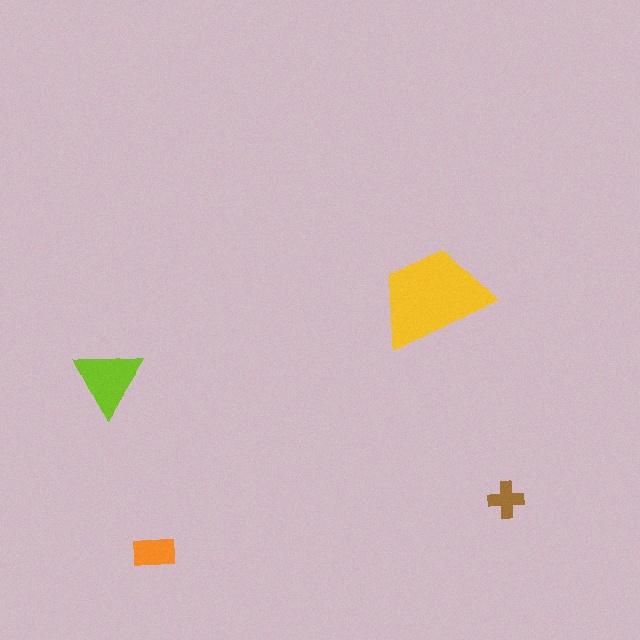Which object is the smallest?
The brown cross.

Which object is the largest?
The yellow trapezoid.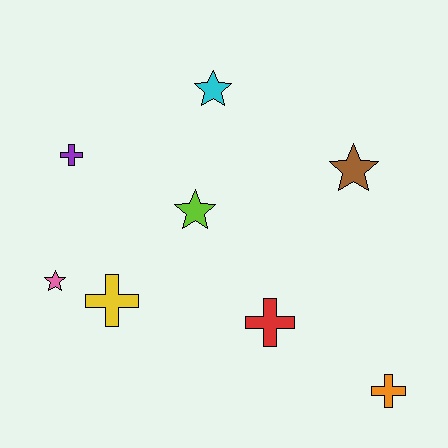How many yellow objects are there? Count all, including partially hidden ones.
There is 1 yellow object.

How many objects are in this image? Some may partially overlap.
There are 8 objects.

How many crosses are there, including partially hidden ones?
There are 4 crosses.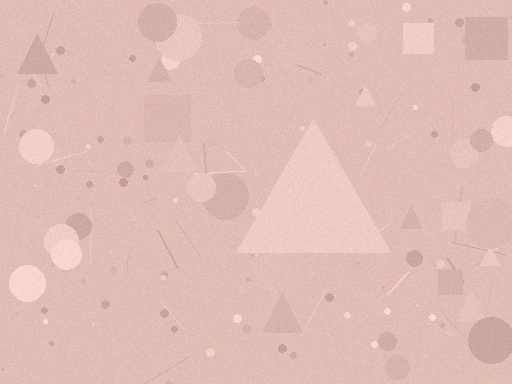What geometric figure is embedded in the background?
A triangle is embedded in the background.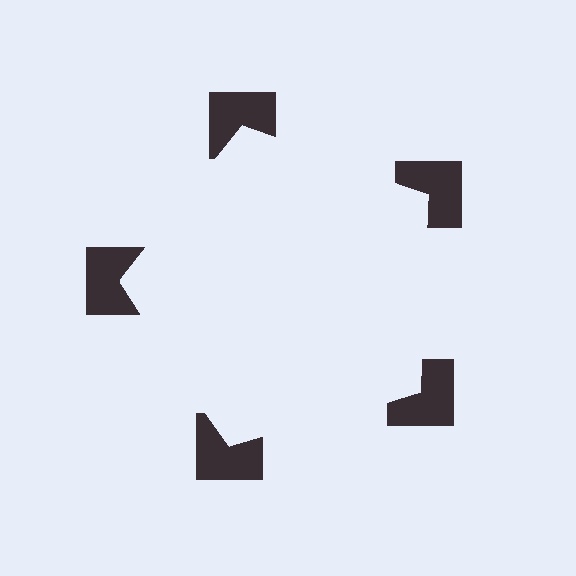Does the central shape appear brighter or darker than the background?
It typically appears slightly brighter than the background, even though no actual brightness change is drawn.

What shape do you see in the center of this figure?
An illusory pentagon — its edges are inferred from the aligned wedge cuts in the notched squares, not physically drawn.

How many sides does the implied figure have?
5 sides.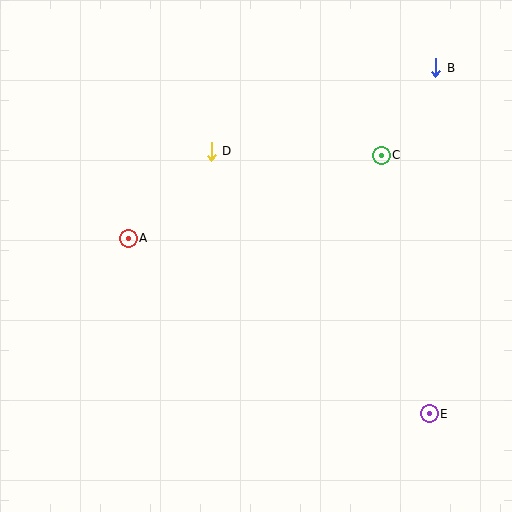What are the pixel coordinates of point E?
Point E is at (429, 414).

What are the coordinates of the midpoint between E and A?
The midpoint between E and A is at (279, 326).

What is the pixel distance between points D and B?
The distance between D and B is 239 pixels.